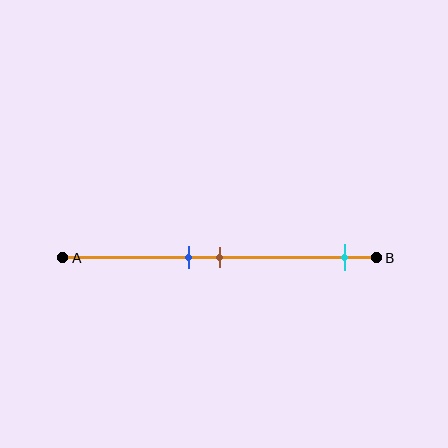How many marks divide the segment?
There are 3 marks dividing the segment.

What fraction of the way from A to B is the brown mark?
The brown mark is approximately 50% (0.5) of the way from A to B.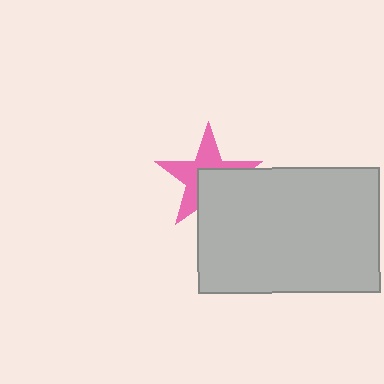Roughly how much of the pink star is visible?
About half of it is visible (roughly 54%).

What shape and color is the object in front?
The object in front is a light gray rectangle.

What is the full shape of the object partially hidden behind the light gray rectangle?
The partially hidden object is a pink star.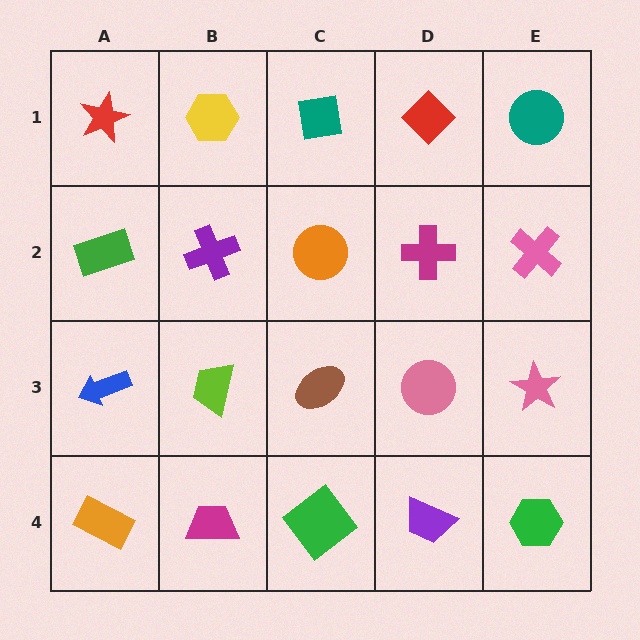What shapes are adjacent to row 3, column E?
A pink cross (row 2, column E), a green hexagon (row 4, column E), a pink circle (row 3, column D).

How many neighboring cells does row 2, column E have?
3.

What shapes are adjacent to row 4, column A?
A blue arrow (row 3, column A), a magenta trapezoid (row 4, column B).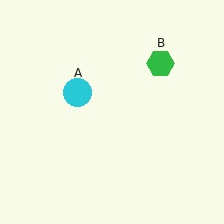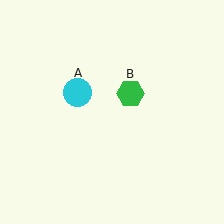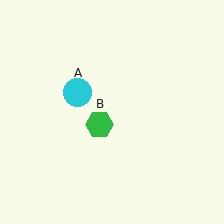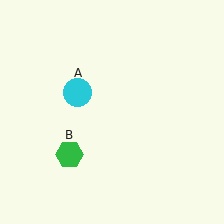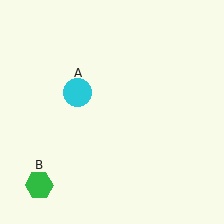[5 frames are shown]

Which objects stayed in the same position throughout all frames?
Cyan circle (object A) remained stationary.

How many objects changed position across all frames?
1 object changed position: green hexagon (object B).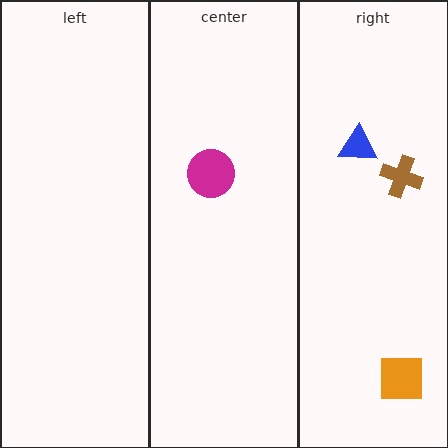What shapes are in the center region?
The magenta circle.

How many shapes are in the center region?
1.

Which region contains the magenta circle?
The center region.